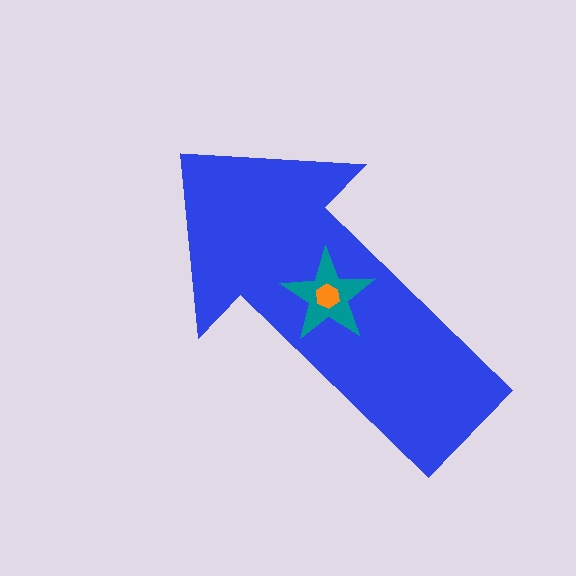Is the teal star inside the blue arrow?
Yes.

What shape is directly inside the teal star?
The orange hexagon.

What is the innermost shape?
The orange hexagon.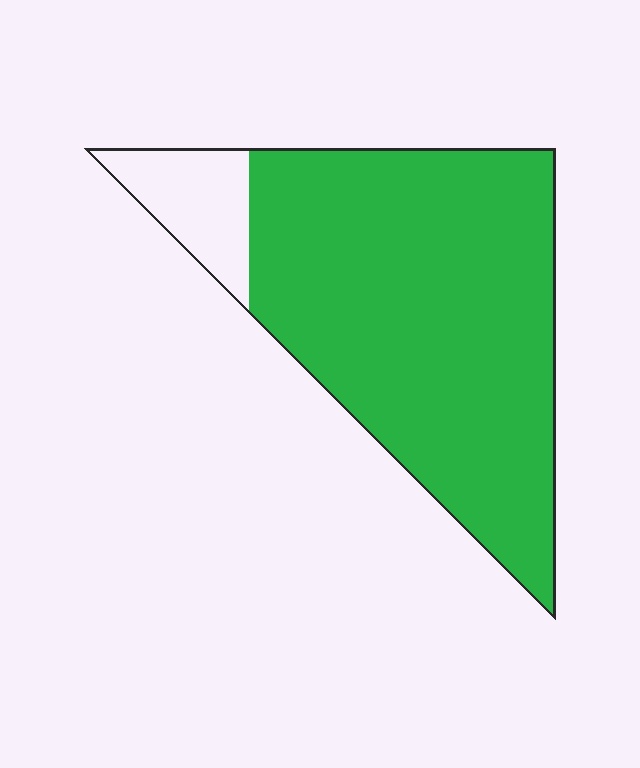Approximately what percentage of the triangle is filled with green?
Approximately 90%.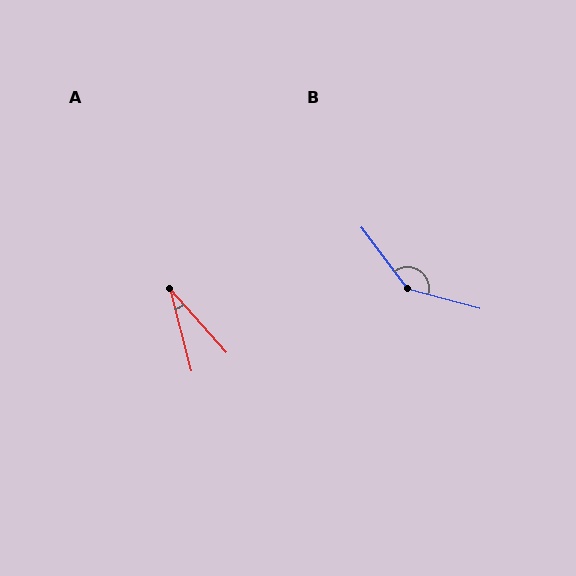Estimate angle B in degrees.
Approximately 142 degrees.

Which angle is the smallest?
A, at approximately 27 degrees.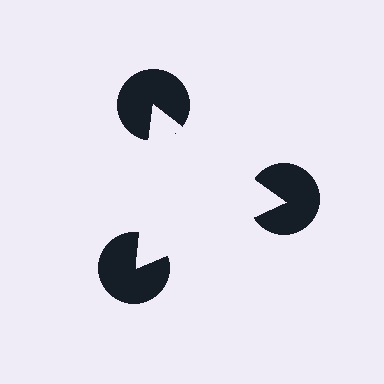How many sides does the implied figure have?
3 sides.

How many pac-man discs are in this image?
There are 3 — one at each vertex of the illusory triangle.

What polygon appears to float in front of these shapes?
An illusory triangle — its edges are inferred from the aligned wedge cuts in the pac-man discs, not physically drawn.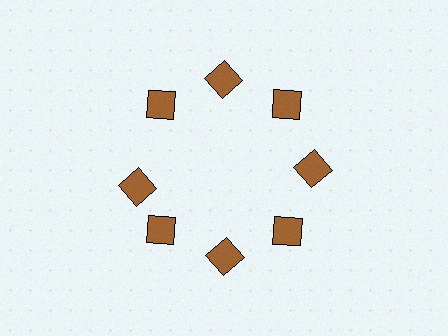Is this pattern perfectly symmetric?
No. The 8 brown diamonds are arranged in a ring, but one element near the 9 o'clock position is rotated out of alignment along the ring, breaking the 8-fold rotational symmetry.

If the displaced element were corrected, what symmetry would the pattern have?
It would have 8-fold rotational symmetry — the pattern would map onto itself every 45 degrees.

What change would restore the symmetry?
The symmetry would be restored by rotating it back into even spacing with its neighbors so that all 8 diamonds sit at equal angles and equal distance from the center.